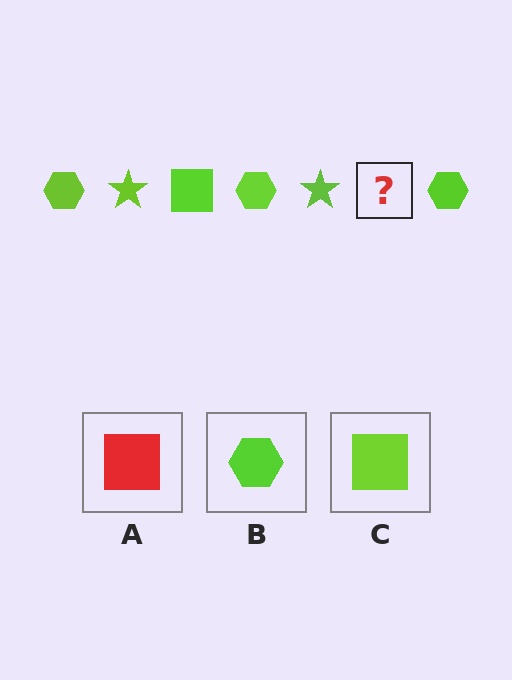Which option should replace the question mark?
Option C.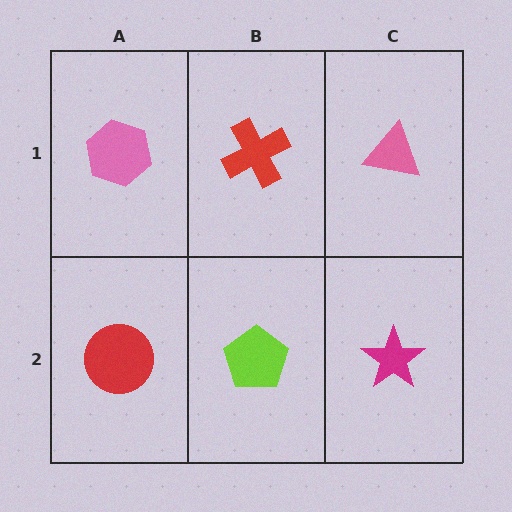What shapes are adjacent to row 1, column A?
A red circle (row 2, column A), a red cross (row 1, column B).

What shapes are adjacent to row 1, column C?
A magenta star (row 2, column C), a red cross (row 1, column B).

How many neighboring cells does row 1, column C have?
2.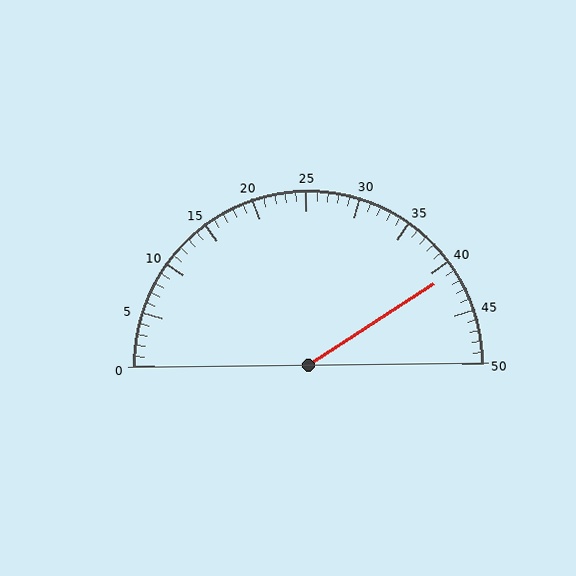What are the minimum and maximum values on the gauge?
The gauge ranges from 0 to 50.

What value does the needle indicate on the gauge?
The needle indicates approximately 41.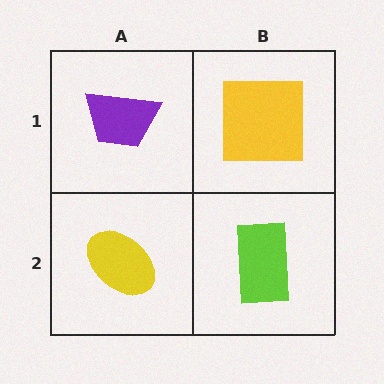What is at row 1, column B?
A yellow square.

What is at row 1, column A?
A purple trapezoid.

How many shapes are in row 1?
2 shapes.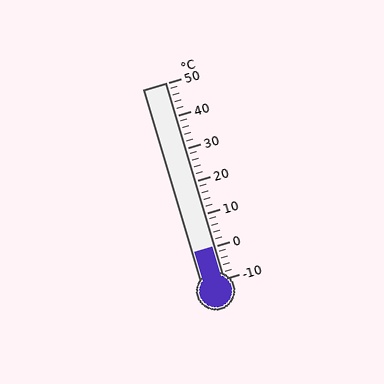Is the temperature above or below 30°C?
The temperature is below 30°C.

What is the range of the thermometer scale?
The thermometer scale ranges from -10°C to 50°C.